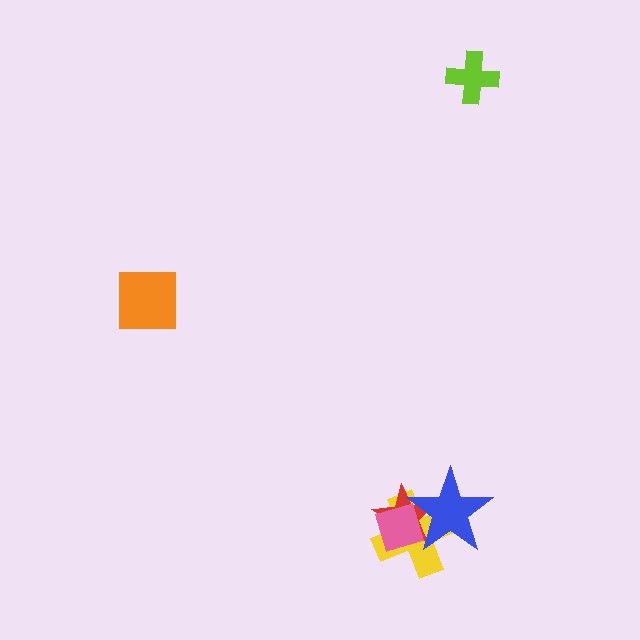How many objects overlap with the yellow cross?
3 objects overlap with the yellow cross.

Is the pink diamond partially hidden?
Yes, it is partially covered by another shape.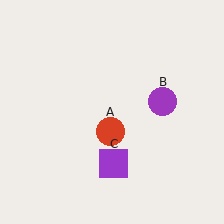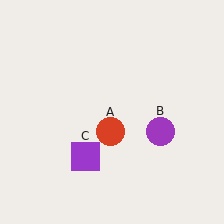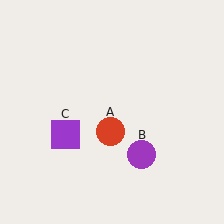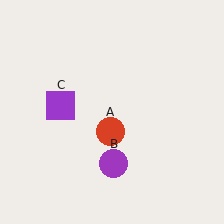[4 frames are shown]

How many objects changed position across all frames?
2 objects changed position: purple circle (object B), purple square (object C).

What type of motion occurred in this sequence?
The purple circle (object B), purple square (object C) rotated clockwise around the center of the scene.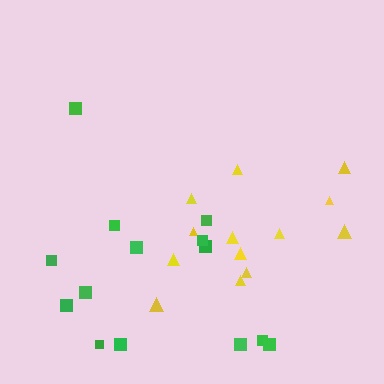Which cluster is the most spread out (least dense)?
Yellow.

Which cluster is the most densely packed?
Green.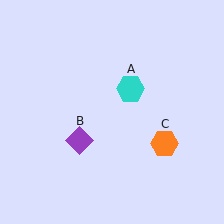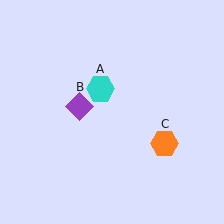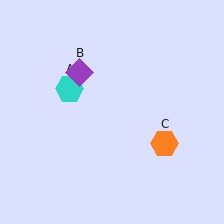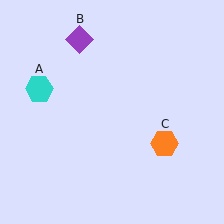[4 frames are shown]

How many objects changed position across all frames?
2 objects changed position: cyan hexagon (object A), purple diamond (object B).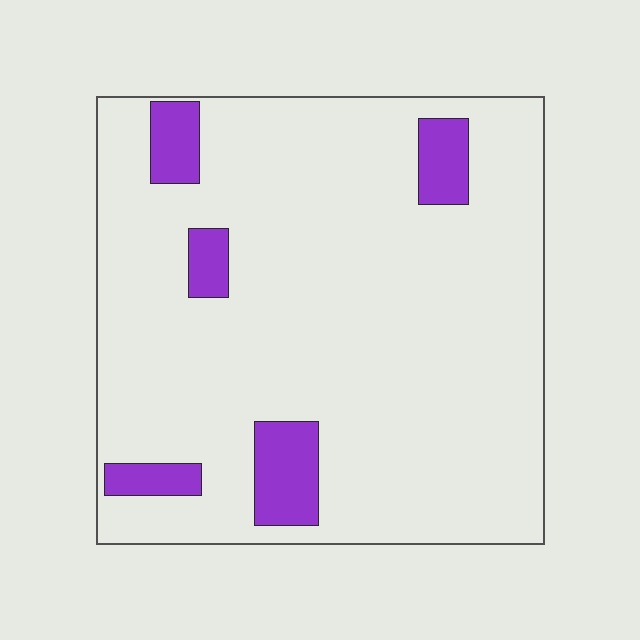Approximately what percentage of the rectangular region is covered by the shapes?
Approximately 10%.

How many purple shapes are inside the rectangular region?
5.